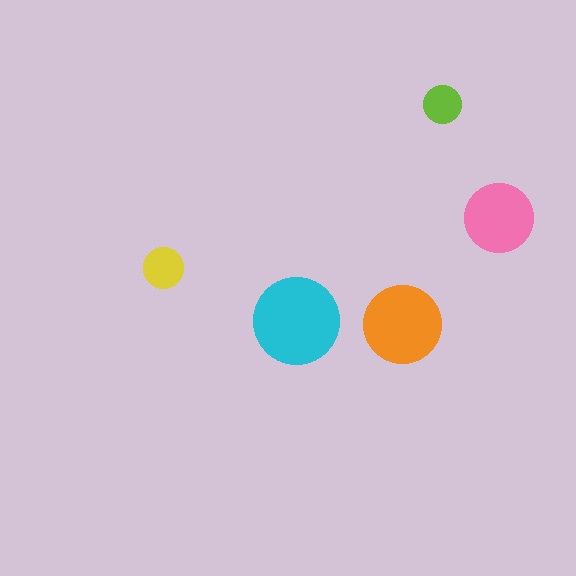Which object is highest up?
The lime circle is topmost.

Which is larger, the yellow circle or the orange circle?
The orange one.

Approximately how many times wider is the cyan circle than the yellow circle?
About 2 times wider.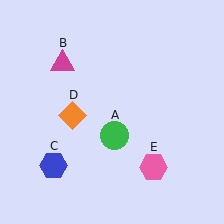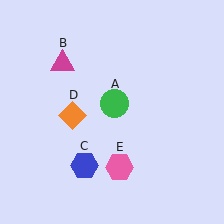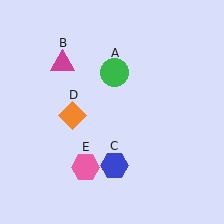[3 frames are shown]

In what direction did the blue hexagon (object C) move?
The blue hexagon (object C) moved right.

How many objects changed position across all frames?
3 objects changed position: green circle (object A), blue hexagon (object C), pink hexagon (object E).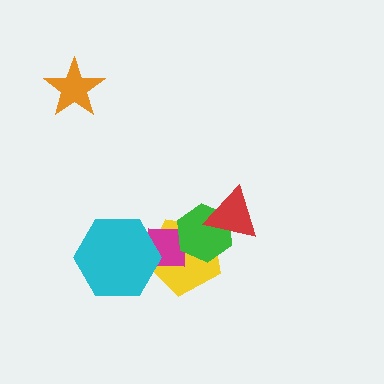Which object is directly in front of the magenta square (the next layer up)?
The green hexagon is directly in front of the magenta square.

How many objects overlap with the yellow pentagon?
4 objects overlap with the yellow pentagon.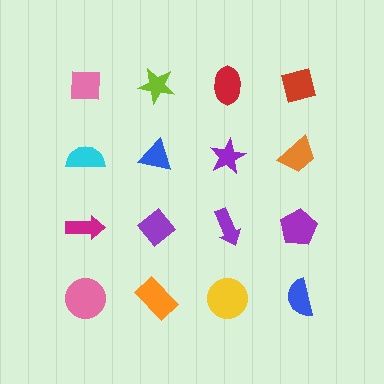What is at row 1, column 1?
A pink square.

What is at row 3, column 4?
A purple pentagon.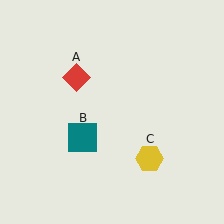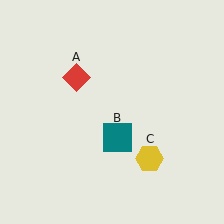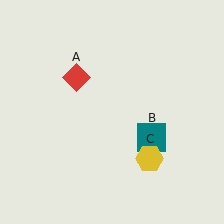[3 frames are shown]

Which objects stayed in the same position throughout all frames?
Red diamond (object A) and yellow hexagon (object C) remained stationary.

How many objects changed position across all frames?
1 object changed position: teal square (object B).